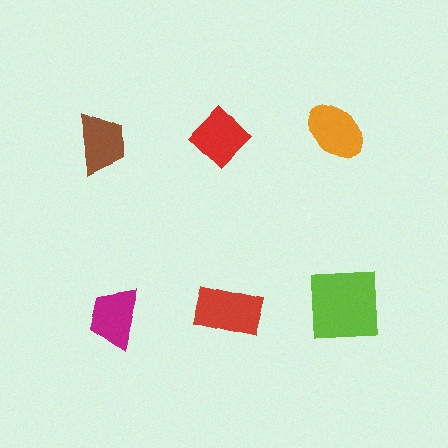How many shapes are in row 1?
3 shapes.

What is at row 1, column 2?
A red diamond.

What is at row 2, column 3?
A lime square.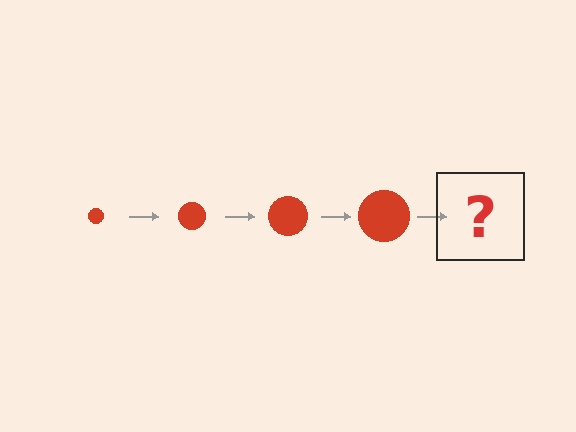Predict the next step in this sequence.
The next step is a red circle, larger than the previous one.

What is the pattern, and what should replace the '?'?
The pattern is that the circle gets progressively larger each step. The '?' should be a red circle, larger than the previous one.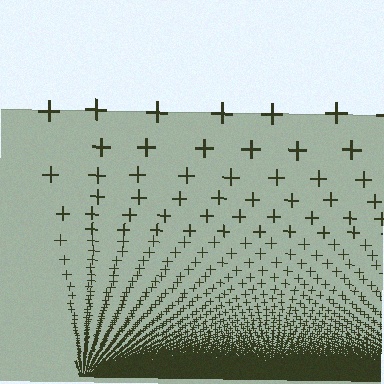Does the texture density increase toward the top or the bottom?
Density increases toward the bottom.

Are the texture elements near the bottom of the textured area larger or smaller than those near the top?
Smaller. The gradient is inverted — elements near the bottom are smaller and denser.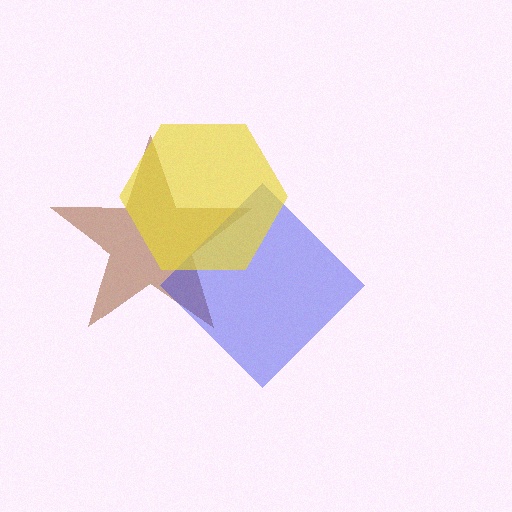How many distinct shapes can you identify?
There are 3 distinct shapes: a brown star, a blue diamond, a yellow hexagon.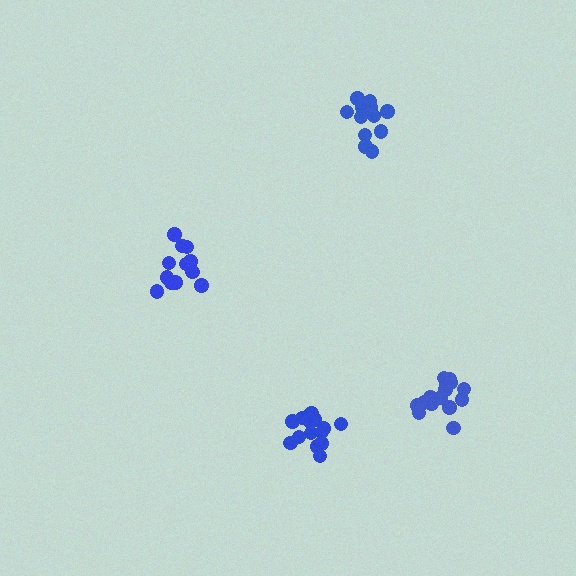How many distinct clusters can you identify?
There are 4 distinct clusters.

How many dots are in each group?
Group 1: 12 dots, Group 2: 15 dots, Group 3: 13 dots, Group 4: 15 dots (55 total).